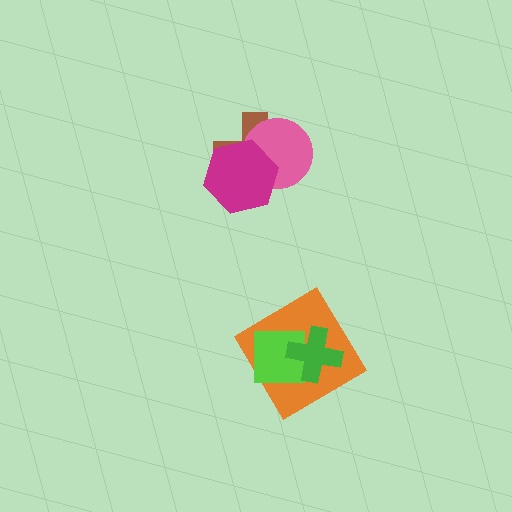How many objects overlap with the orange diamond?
2 objects overlap with the orange diamond.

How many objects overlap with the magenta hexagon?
2 objects overlap with the magenta hexagon.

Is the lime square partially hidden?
Yes, it is partially covered by another shape.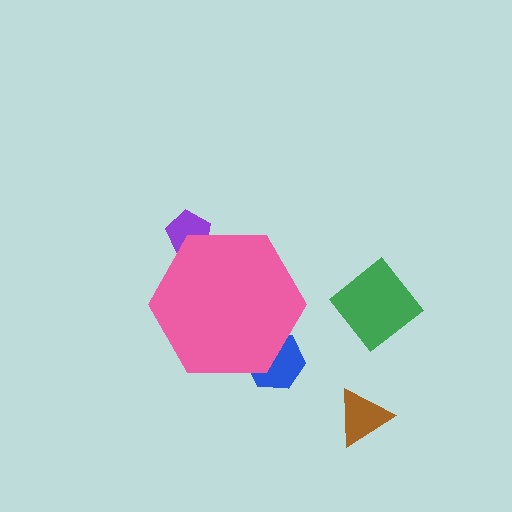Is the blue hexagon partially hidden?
Yes, the blue hexagon is partially hidden behind the pink hexagon.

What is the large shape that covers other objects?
A pink hexagon.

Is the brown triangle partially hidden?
No, the brown triangle is fully visible.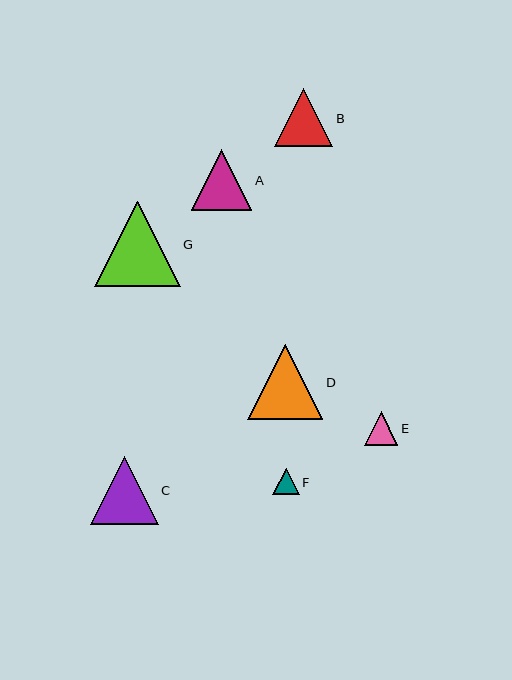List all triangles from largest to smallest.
From largest to smallest: G, D, C, A, B, E, F.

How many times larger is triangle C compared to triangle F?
Triangle C is approximately 2.6 times the size of triangle F.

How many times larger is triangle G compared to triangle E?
Triangle G is approximately 2.5 times the size of triangle E.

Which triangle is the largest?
Triangle G is the largest with a size of approximately 85 pixels.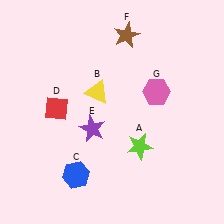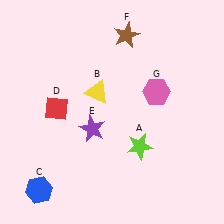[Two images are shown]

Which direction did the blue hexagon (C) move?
The blue hexagon (C) moved left.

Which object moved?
The blue hexagon (C) moved left.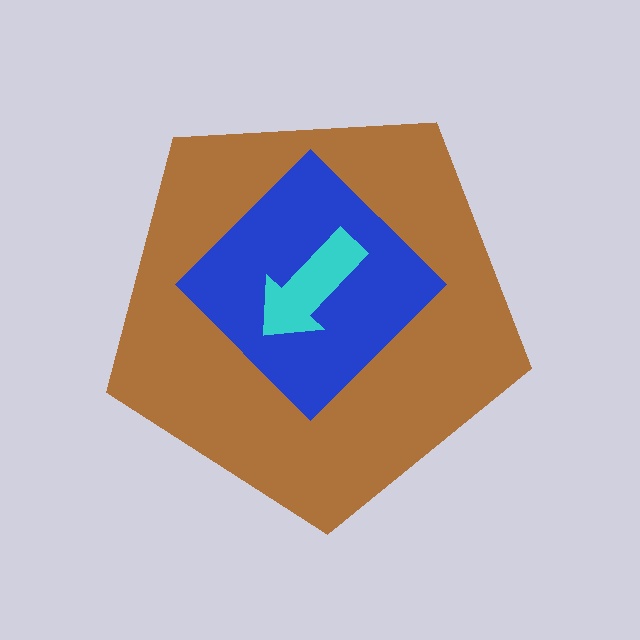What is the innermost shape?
The cyan arrow.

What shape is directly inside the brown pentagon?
The blue diamond.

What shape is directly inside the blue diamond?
The cyan arrow.